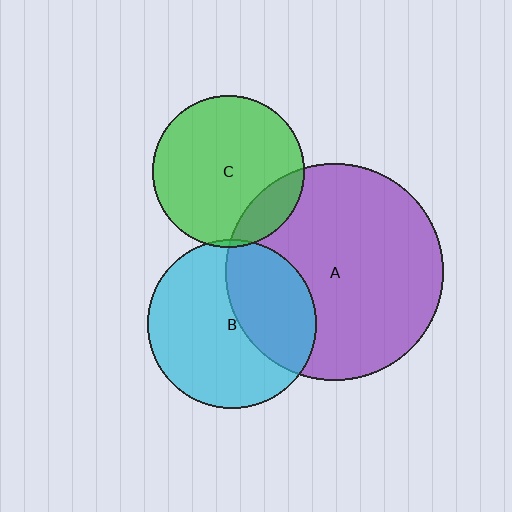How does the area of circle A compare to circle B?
Approximately 1.7 times.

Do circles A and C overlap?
Yes.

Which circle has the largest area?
Circle A (purple).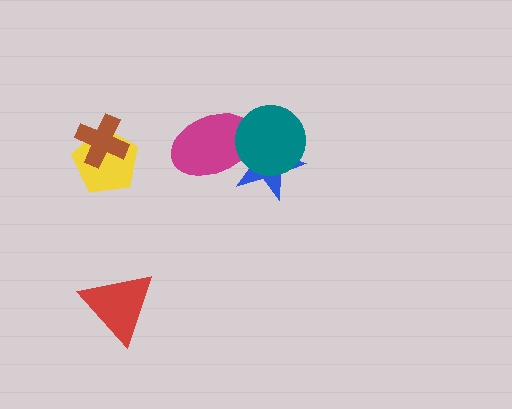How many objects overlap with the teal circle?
2 objects overlap with the teal circle.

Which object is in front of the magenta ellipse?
The teal circle is in front of the magenta ellipse.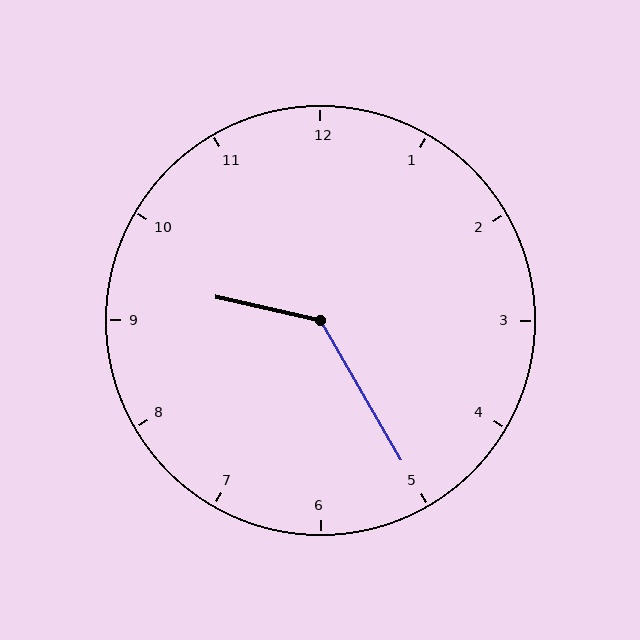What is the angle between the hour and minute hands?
Approximately 132 degrees.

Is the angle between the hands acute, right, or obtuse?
It is obtuse.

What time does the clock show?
9:25.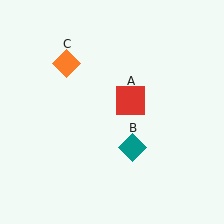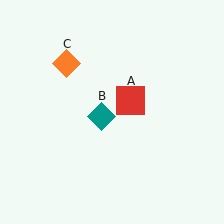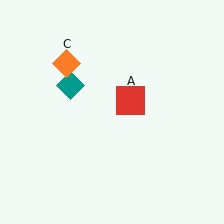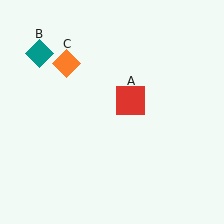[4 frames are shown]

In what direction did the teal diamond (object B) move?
The teal diamond (object B) moved up and to the left.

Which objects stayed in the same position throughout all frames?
Red square (object A) and orange diamond (object C) remained stationary.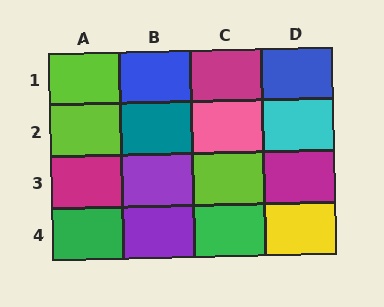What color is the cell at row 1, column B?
Blue.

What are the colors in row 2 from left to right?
Lime, teal, pink, cyan.